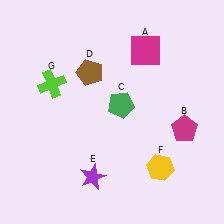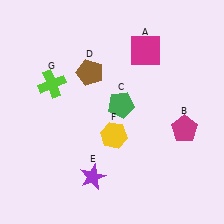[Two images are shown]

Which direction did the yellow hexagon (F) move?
The yellow hexagon (F) moved left.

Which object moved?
The yellow hexagon (F) moved left.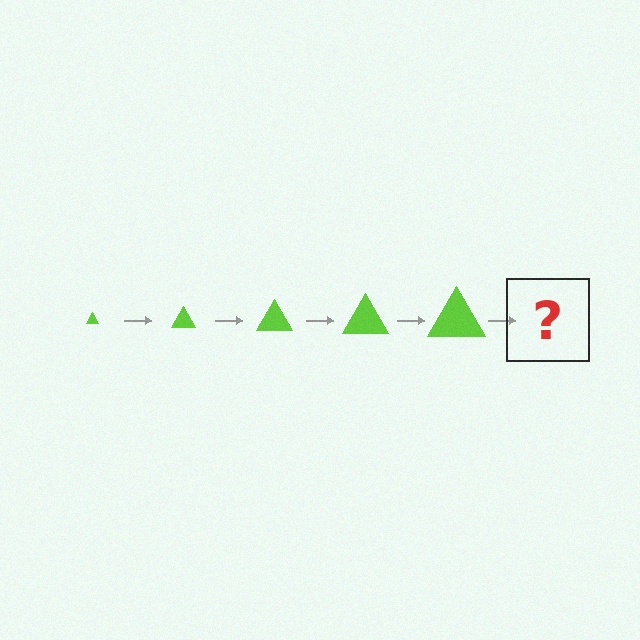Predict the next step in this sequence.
The next step is a lime triangle, larger than the previous one.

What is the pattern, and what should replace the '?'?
The pattern is that the triangle gets progressively larger each step. The '?' should be a lime triangle, larger than the previous one.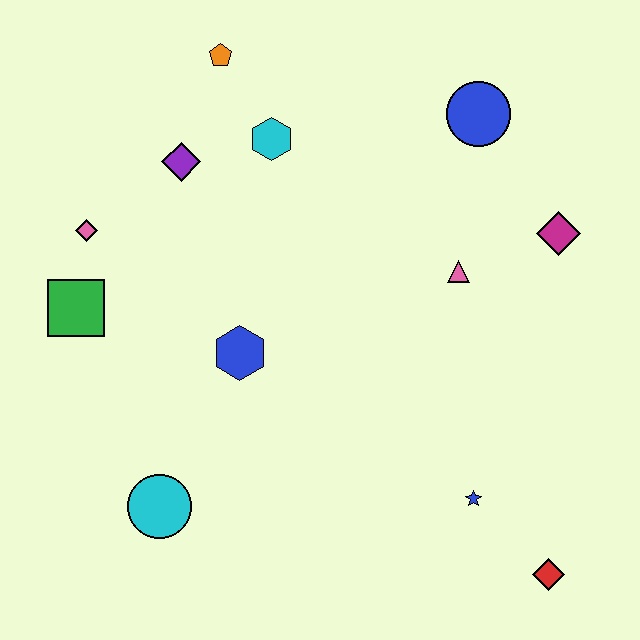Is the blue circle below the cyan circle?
No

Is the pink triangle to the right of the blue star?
No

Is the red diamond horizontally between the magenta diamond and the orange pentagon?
Yes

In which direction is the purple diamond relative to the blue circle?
The purple diamond is to the left of the blue circle.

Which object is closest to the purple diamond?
The cyan hexagon is closest to the purple diamond.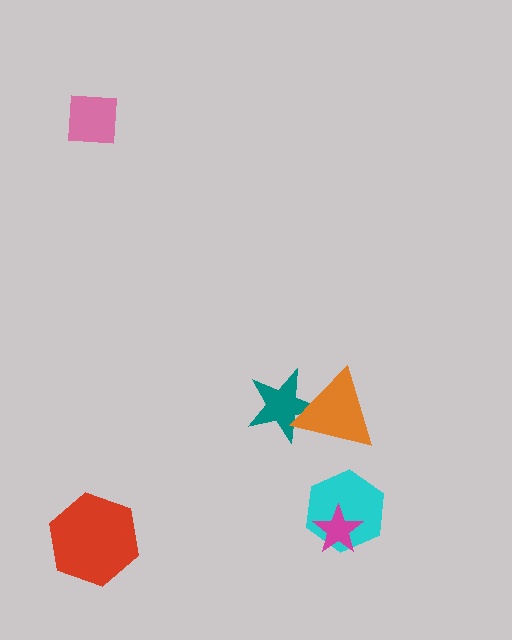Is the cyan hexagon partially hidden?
Yes, it is partially covered by another shape.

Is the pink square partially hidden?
No, no other shape covers it.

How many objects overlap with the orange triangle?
1 object overlaps with the orange triangle.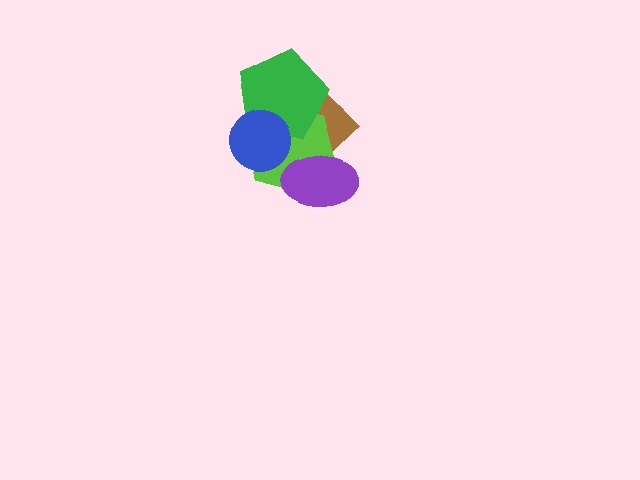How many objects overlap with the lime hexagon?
4 objects overlap with the lime hexagon.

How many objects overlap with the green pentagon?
3 objects overlap with the green pentagon.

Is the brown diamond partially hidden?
Yes, it is partially covered by another shape.